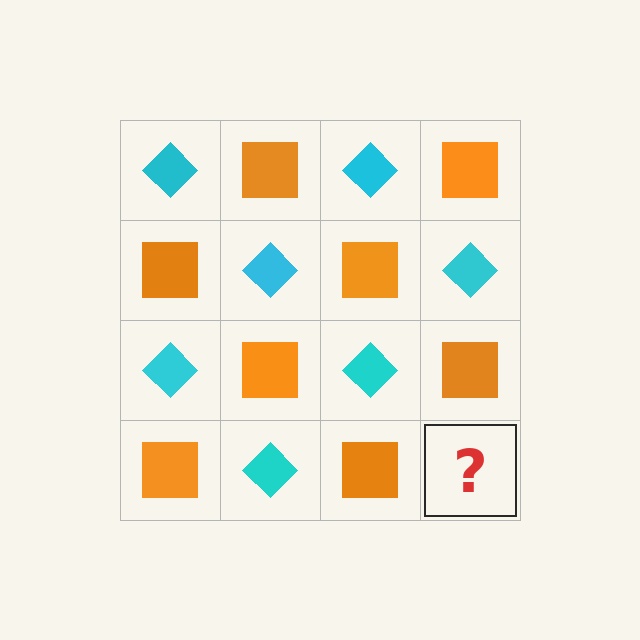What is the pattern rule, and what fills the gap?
The rule is that it alternates cyan diamond and orange square in a checkerboard pattern. The gap should be filled with a cyan diamond.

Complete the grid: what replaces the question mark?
The question mark should be replaced with a cyan diamond.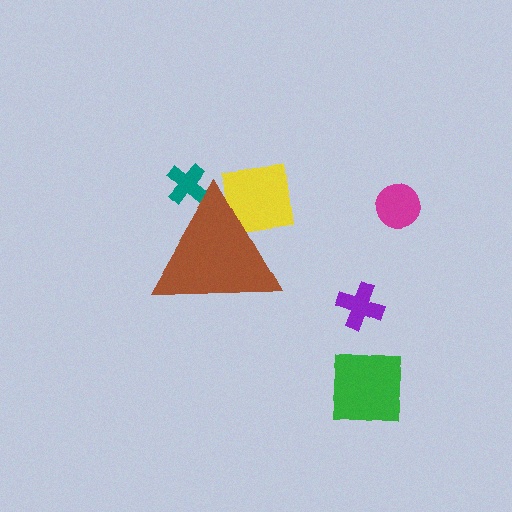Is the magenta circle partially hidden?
No, the magenta circle is fully visible.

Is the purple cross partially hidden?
No, the purple cross is fully visible.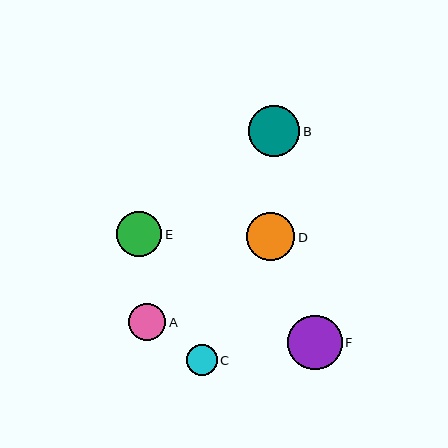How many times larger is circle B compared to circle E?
Circle B is approximately 1.1 times the size of circle E.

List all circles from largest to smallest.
From largest to smallest: F, B, D, E, A, C.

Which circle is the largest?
Circle F is the largest with a size of approximately 54 pixels.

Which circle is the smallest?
Circle C is the smallest with a size of approximately 30 pixels.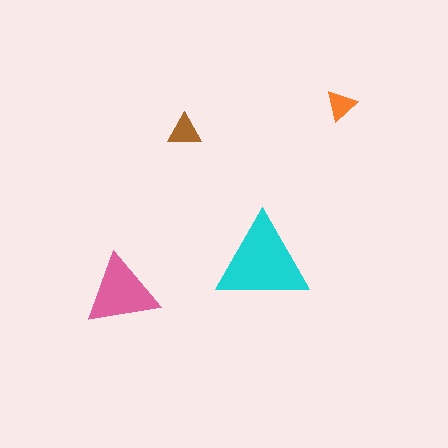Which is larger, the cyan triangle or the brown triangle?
The cyan one.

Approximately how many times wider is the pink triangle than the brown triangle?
About 2 times wider.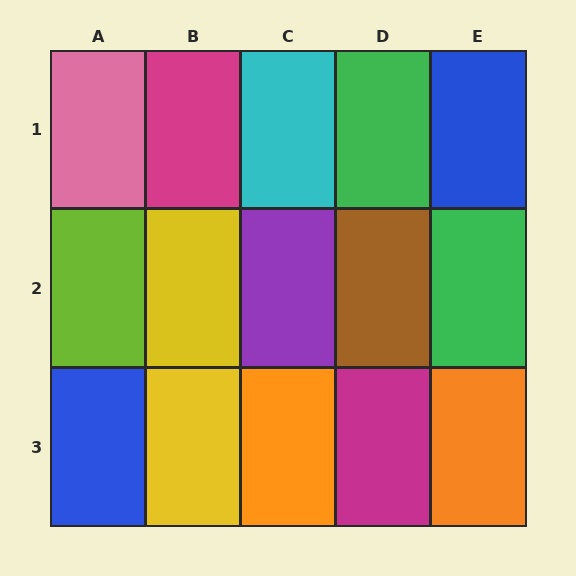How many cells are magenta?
2 cells are magenta.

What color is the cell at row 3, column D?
Magenta.